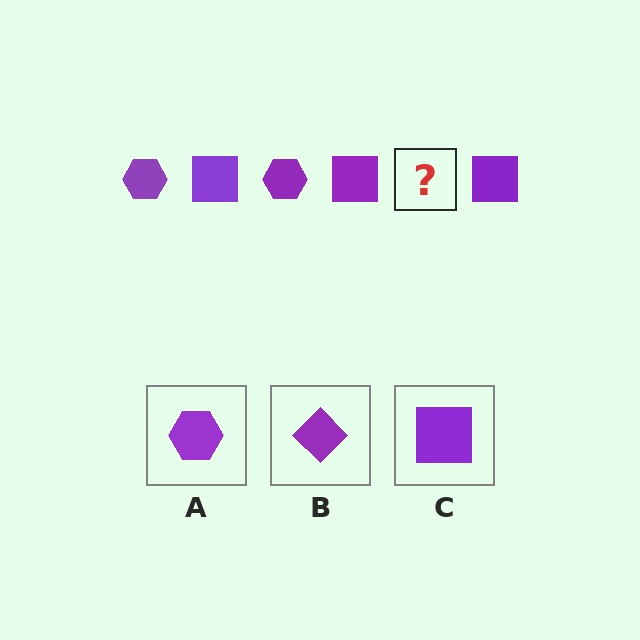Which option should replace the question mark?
Option A.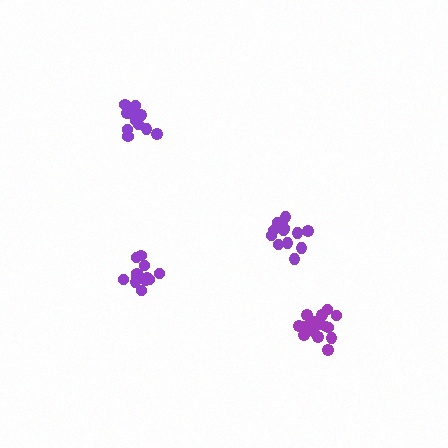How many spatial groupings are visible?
There are 4 spatial groupings.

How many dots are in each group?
Group 1: 14 dots, Group 2: 12 dots, Group 3: 13 dots, Group 4: 16 dots (55 total).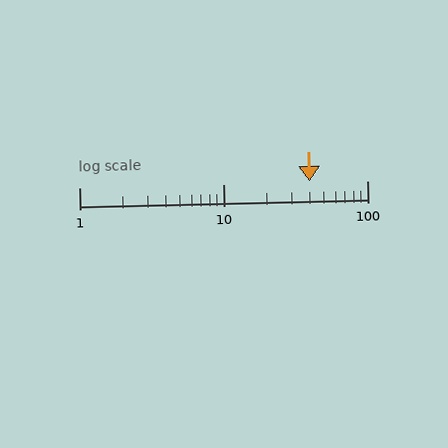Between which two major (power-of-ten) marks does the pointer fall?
The pointer is between 10 and 100.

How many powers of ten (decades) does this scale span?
The scale spans 2 decades, from 1 to 100.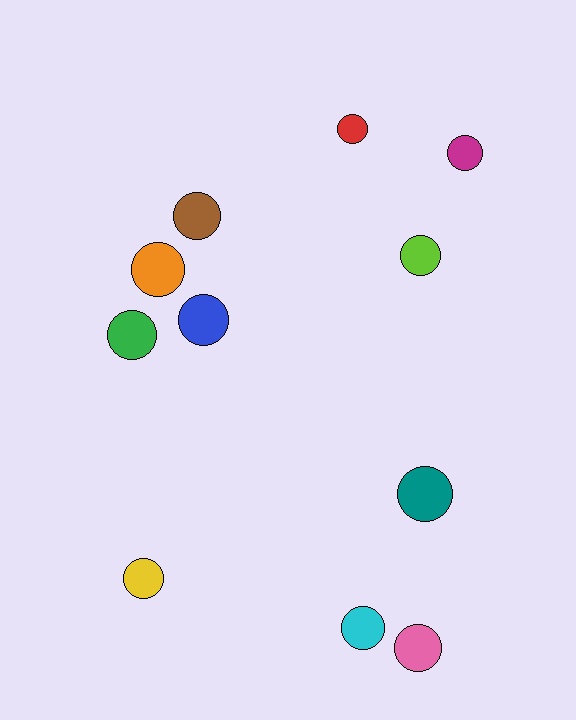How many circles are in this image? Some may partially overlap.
There are 11 circles.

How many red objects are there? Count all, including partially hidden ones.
There is 1 red object.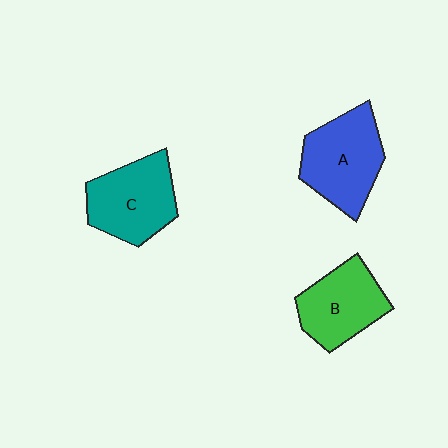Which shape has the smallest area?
Shape B (green).